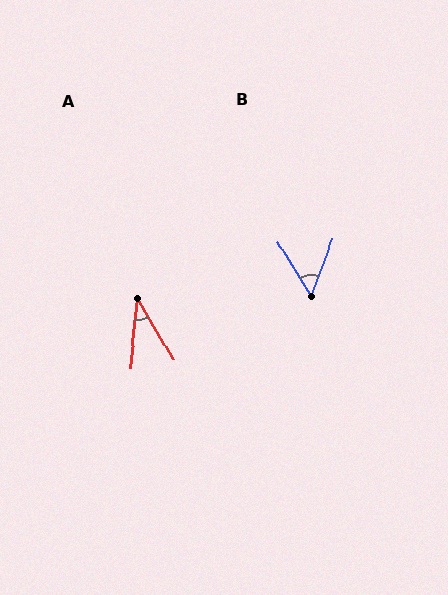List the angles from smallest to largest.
A (37°), B (53°).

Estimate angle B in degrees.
Approximately 53 degrees.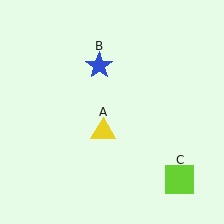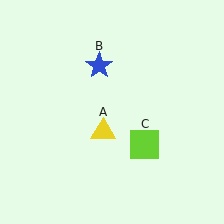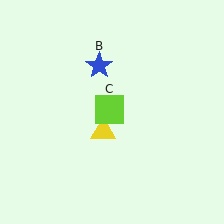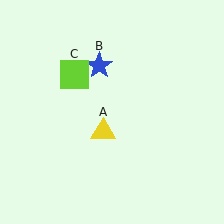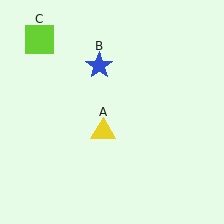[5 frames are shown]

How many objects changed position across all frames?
1 object changed position: lime square (object C).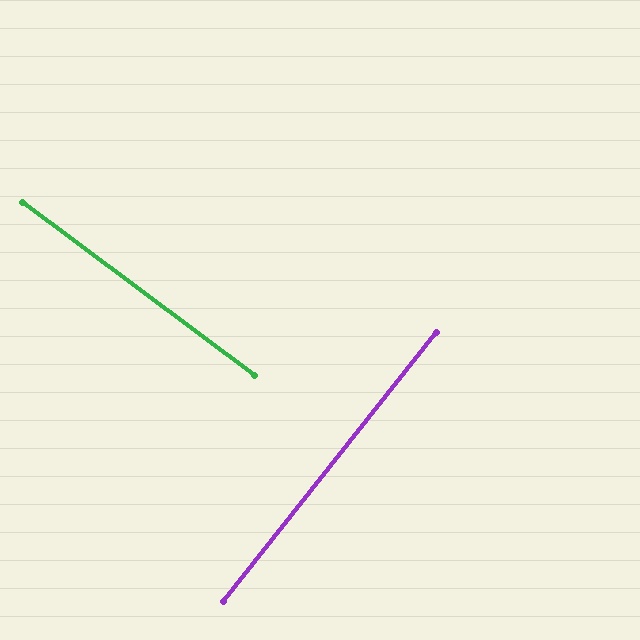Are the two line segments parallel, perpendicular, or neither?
Perpendicular — they meet at approximately 88°.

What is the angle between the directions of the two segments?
Approximately 88 degrees.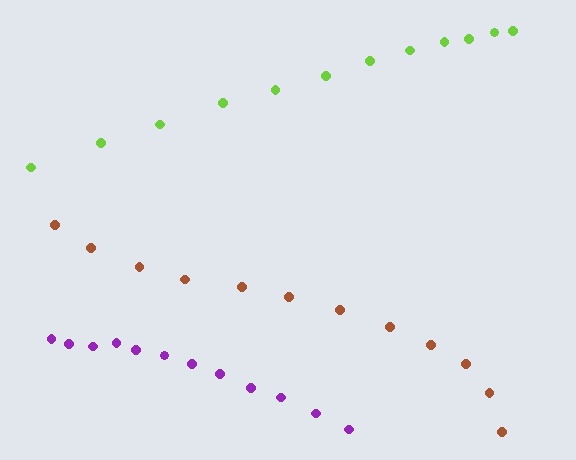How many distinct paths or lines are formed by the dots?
There are 3 distinct paths.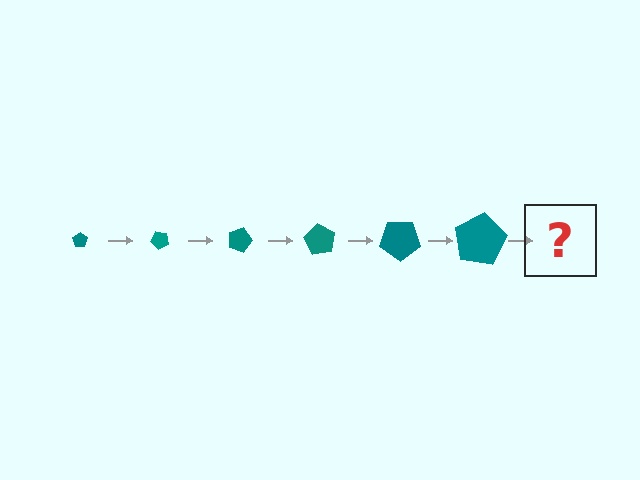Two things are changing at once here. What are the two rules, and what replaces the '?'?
The two rules are that the pentagon grows larger each step and it rotates 45 degrees each step. The '?' should be a pentagon, larger than the previous one and rotated 270 degrees from the start.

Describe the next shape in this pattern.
It should be a pentagon, larger than the previous one and rotated 270 degrees from the start.